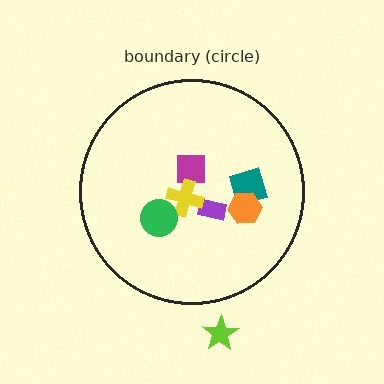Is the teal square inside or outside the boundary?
Inside.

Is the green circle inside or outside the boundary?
Inside.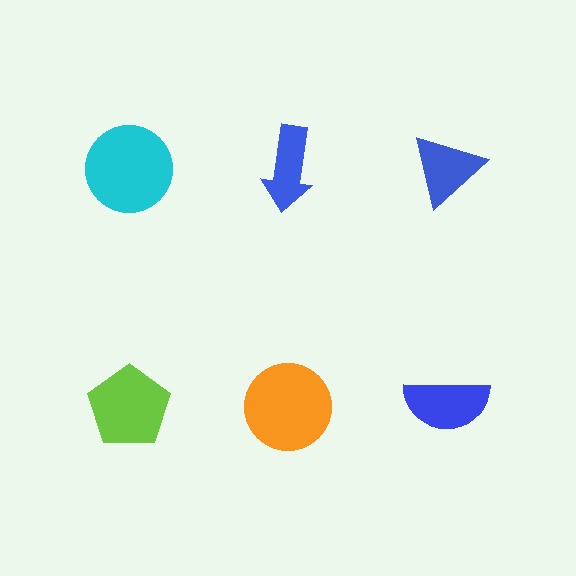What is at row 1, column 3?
A blue triangle.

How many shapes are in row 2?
3 shapes.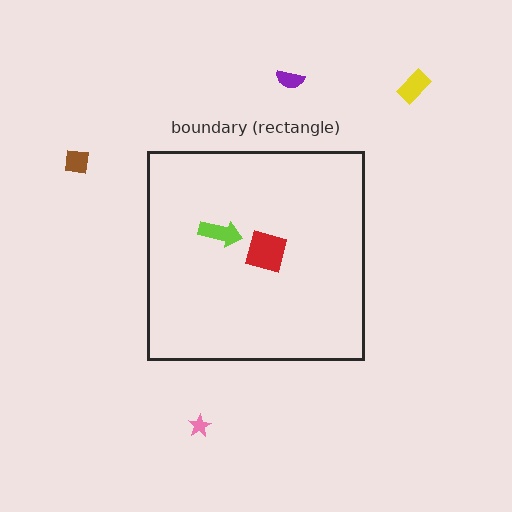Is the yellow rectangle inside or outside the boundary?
Outside.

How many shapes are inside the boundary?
2 inside, 4 outside.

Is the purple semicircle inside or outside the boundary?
Outside.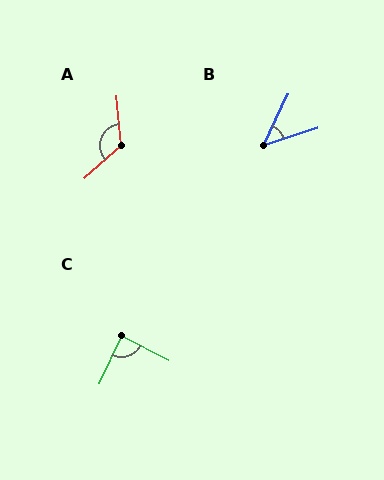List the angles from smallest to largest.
B (47°), C (88°), A (127°).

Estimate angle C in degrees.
Approximately 88 degrees.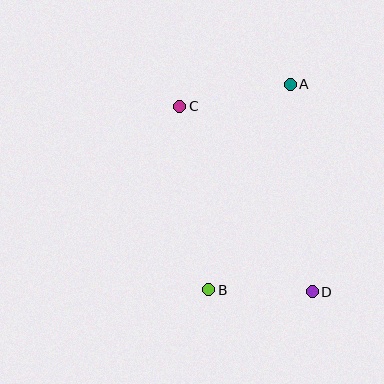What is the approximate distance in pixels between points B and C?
The distance between B and C is approximately 186 pixels.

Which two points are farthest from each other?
Points C and D are farthest from each other.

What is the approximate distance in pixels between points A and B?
The distance between A and B is approximately 221 pixels.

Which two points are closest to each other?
Points B and D are closest to each other.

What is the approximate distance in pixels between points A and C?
The distance between A and C is approximately 112 pixels.